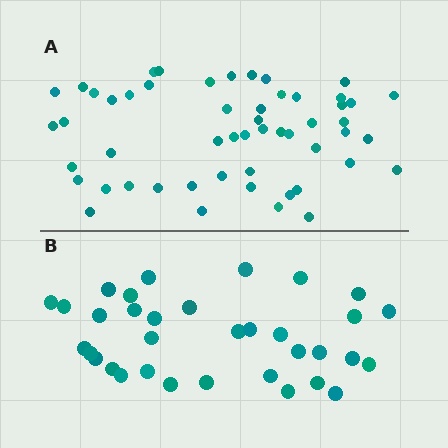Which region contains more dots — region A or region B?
Region A (the top region) has more dots.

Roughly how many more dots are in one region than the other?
Region A has approximately 20 more dots than region B.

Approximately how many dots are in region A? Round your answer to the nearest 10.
About 50 dots. (The exact count is 53, which rounds to 50.)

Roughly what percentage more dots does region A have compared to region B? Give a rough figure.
About 55% more.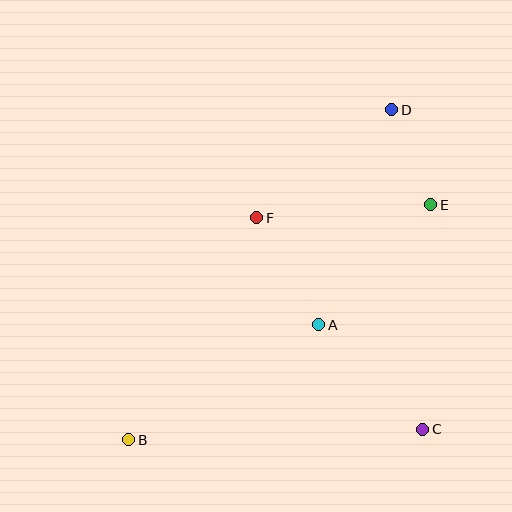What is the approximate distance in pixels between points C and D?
The distance between C and D is approximately 321 pixels.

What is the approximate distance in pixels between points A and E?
The distance between A and E is approximately 164 pixels.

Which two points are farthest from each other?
Points B and D are farthest from each other.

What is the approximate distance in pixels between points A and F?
The distance between A and F is approximately 124 pixels.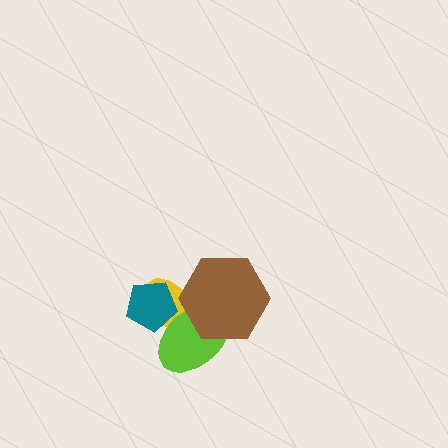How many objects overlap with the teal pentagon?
2 objects overlap with the teal pentagon.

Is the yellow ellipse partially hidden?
Yes, it is partially covered by another shape.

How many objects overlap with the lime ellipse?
3 objects overlap with the lime ellipse.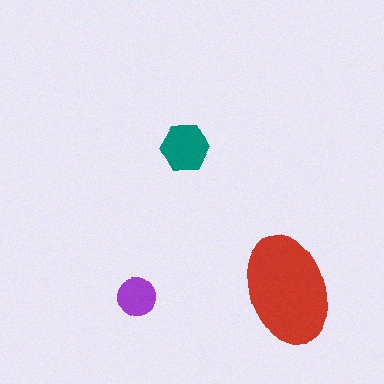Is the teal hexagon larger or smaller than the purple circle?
Larger.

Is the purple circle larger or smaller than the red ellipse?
Smaller.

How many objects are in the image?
There are 3 objects in the image.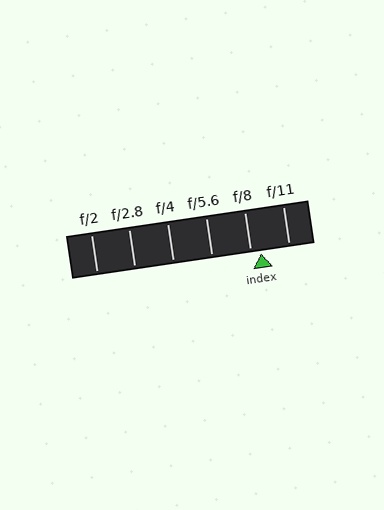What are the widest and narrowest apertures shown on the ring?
The widest aperture shown is f/2 and the narrowest is f/11.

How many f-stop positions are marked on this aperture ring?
There are 6 f-stop positions marked.